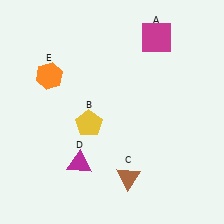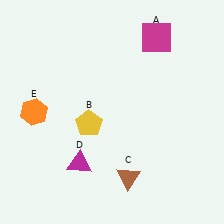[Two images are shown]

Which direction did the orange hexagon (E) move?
The orange hexagon (E) moved down.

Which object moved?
The orange hexagon (E) moved down.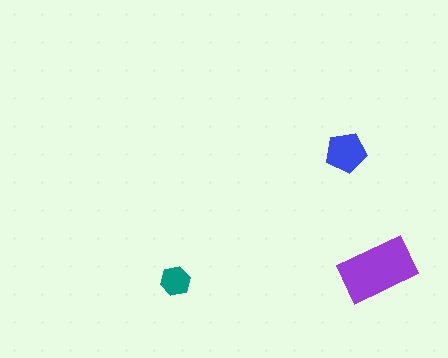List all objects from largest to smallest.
The purple rectangle, the blue pentagon, the teal hexagon.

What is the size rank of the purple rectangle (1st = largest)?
1st.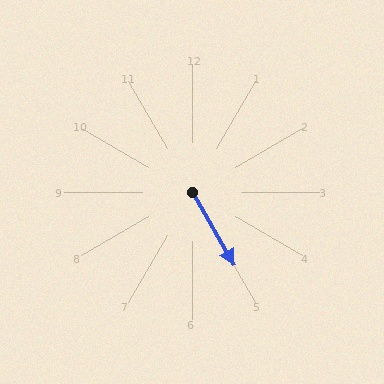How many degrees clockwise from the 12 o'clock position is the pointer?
Approximately 150 degrees.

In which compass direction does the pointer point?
Southeast.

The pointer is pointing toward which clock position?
Roughly 5 o'clock.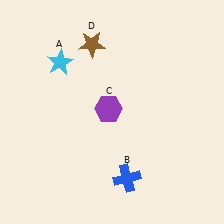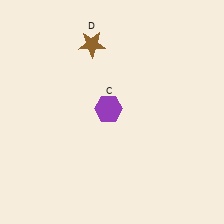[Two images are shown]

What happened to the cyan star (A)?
The cyan star (A) was removed in Image 2. It was in the top-left area of Image 1.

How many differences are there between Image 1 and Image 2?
There are 2 differences between the two images.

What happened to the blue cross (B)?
The blue cross (B) was removed in Image 2. It was in the bottom-right area of Image 1.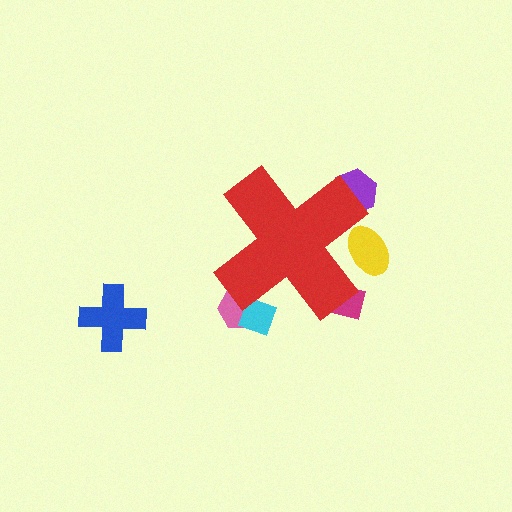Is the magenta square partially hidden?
Yes, the magenta square is partially hidden behind the red cross.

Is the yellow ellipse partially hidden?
Yes, the yellow ellipse is partially hidden behind the red cross.